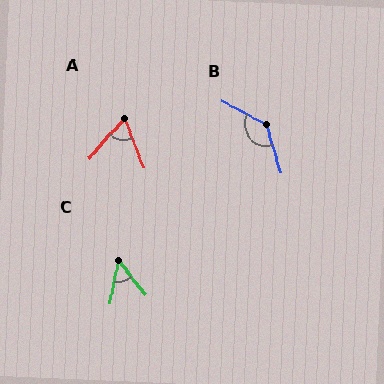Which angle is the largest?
B, at approximately 135 degrees.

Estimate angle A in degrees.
Approximately 62 degrees.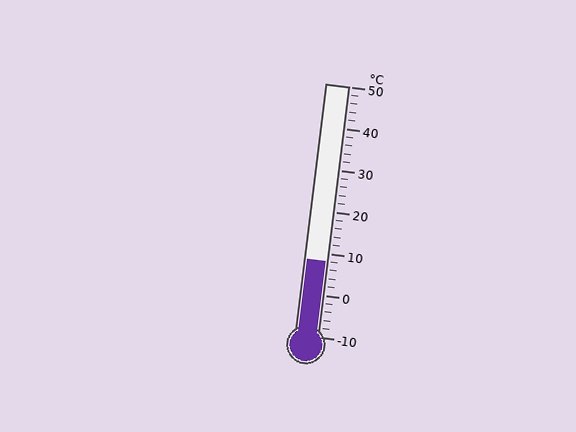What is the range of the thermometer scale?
The thermometer scale ranges from -10°C to 50°C.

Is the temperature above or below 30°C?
The temperature is below 30°C.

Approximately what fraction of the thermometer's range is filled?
The thermometer is filled to approximately 30% of its range.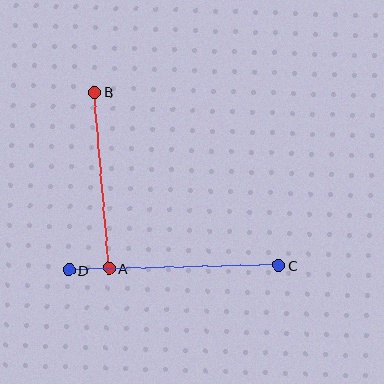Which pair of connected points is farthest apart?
Points C and D are farthest apart.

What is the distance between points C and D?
The distance is approximately 210 pixels.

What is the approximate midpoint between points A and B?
The midpoint is at approximately (102, 180) pixels.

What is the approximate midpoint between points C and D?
The midpoint is at approximately (174, 268) pixels.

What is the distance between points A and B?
The distance is approximately 177 pixels.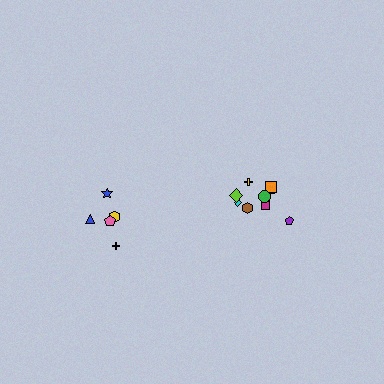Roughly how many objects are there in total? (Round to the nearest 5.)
Roughly 15 objects in total.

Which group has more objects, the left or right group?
The right group.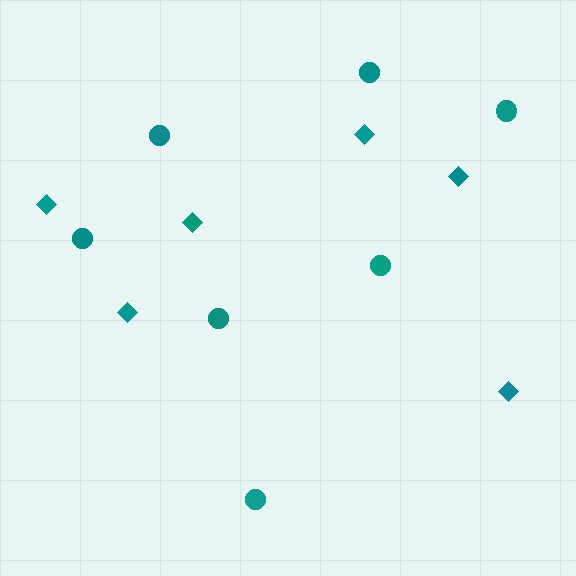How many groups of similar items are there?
There are 2 groups: one group of diamonds (6) and one group of circles (7).